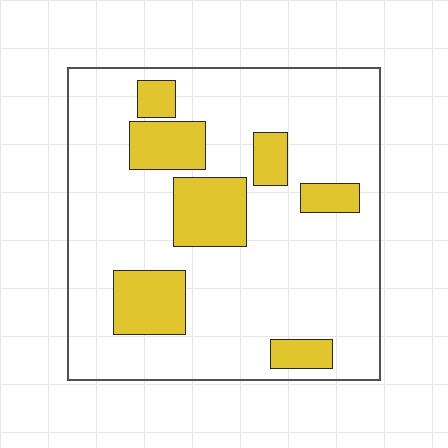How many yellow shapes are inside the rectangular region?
7.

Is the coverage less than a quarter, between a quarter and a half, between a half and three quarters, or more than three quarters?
Less than a quarter.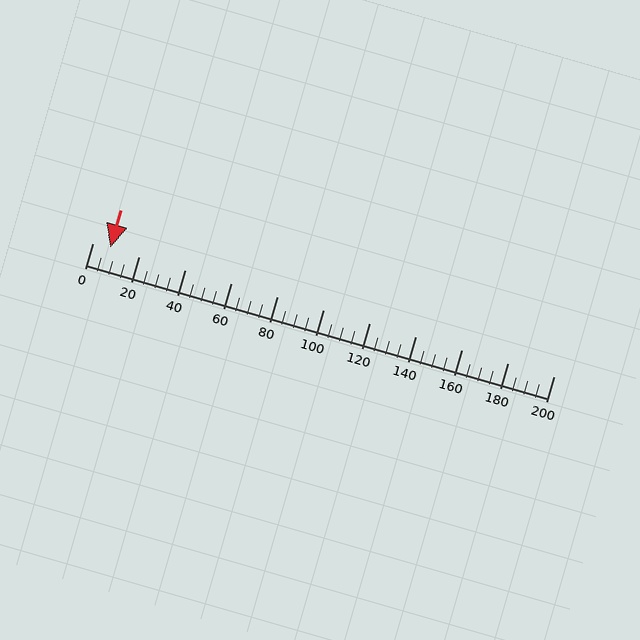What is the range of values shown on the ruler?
The ruler shows values from 0 to 200.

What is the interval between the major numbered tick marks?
The major tick marks are spaced 20 units apart.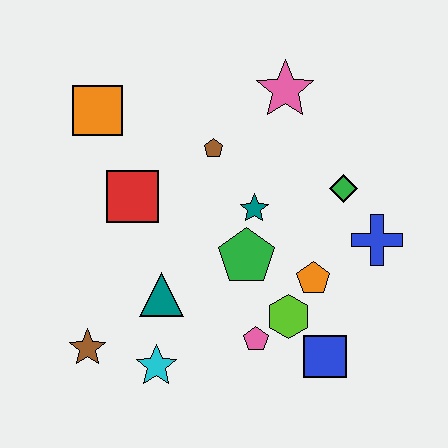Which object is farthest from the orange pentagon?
The orange square is farthest from the orange pentagon.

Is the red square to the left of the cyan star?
Yes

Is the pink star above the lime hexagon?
Yes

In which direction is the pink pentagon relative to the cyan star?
The pink pentagon is to the right of the cyan star.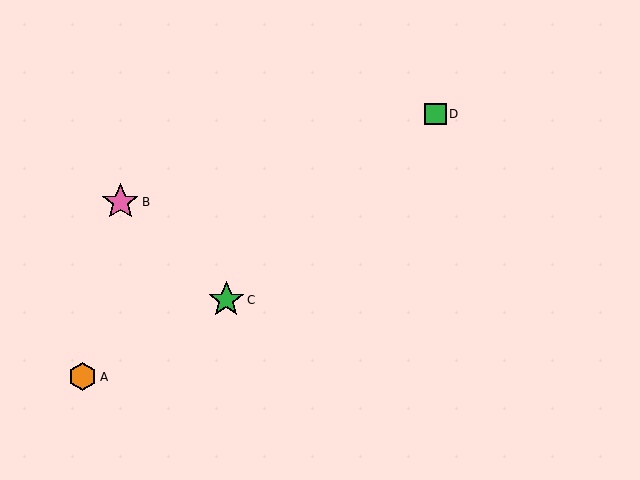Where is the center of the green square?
The center of the green square is at (435, 114).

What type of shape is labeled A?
Shape A is an orange hexagon.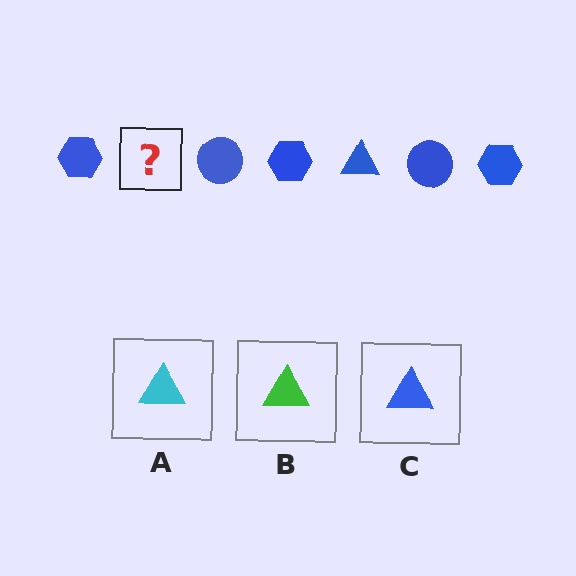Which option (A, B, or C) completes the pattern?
C.